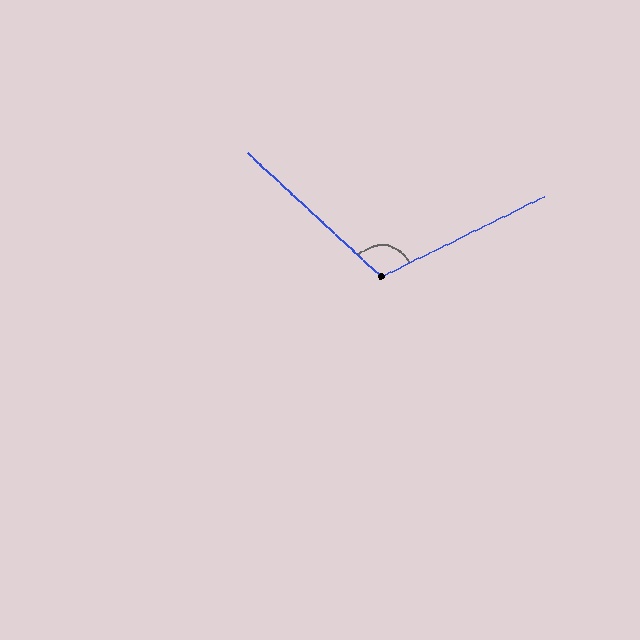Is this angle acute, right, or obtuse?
It is obtuse.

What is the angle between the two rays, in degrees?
Approximately 111 degrees.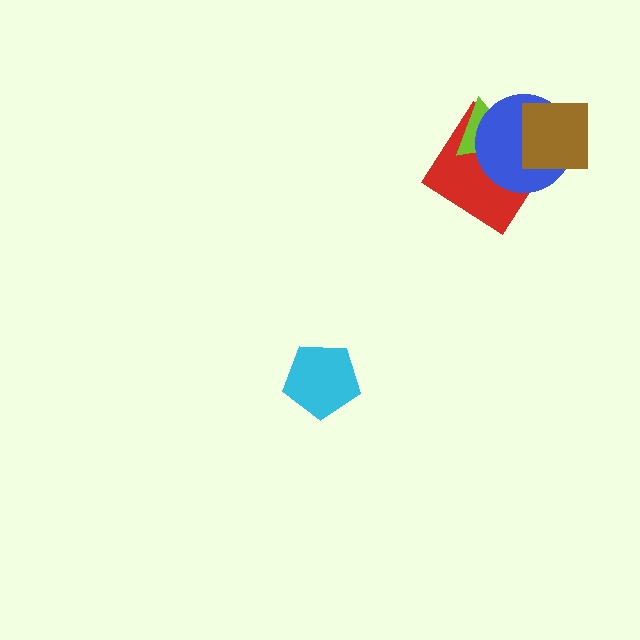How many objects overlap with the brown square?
1 object overlaps with the brown square.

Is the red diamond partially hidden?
Yes, it is partially covered by another shape.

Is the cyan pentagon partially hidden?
No, no other shape covers it.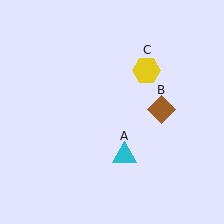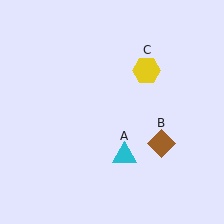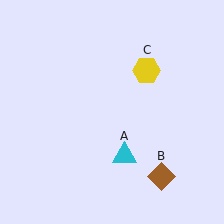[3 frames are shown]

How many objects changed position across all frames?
1 object changed position: brown diamond (object B).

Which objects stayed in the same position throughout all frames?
Cyan triangle (object A) and yellow hexagon (object C) remained stationary.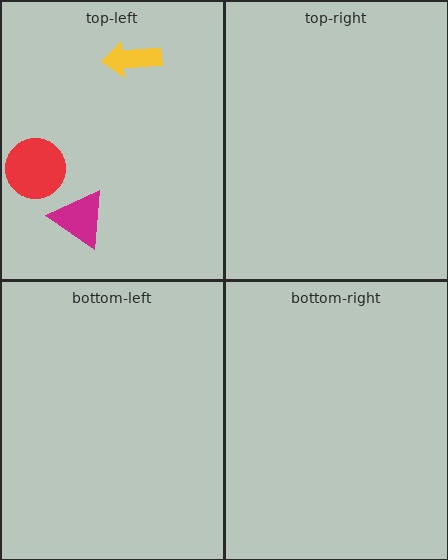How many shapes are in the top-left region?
3.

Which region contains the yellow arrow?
The top-left region.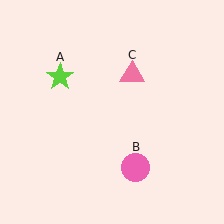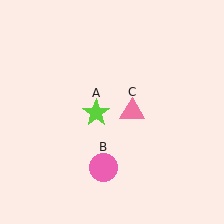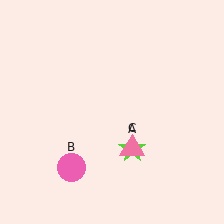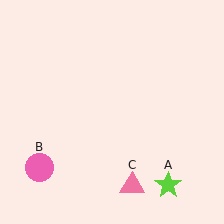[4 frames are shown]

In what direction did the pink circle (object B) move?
The pink circle (object B) moved left.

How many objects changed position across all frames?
3 objects changed position: lime star (object A), pink circle (object B), pink triangle (object C).